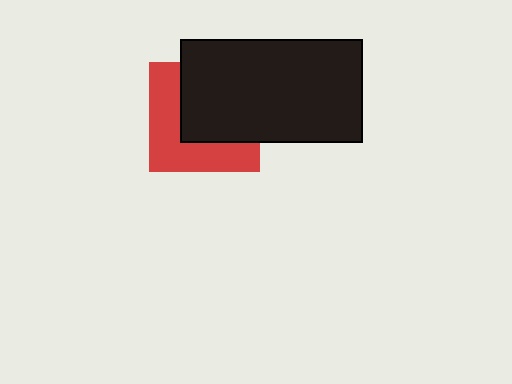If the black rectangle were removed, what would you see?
You would see the complete red square.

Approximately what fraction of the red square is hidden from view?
Roughly 54% of the red square is hidden behind the black rectangle.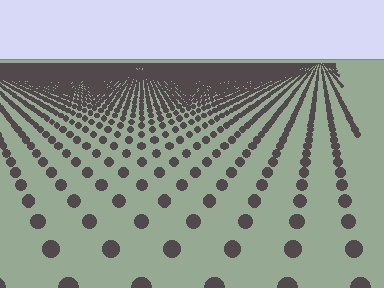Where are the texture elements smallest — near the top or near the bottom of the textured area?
Near the top.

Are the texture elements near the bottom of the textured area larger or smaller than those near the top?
Larger. Near the bottom, elements are closer to the viewer and appear at a bigger on-screen size.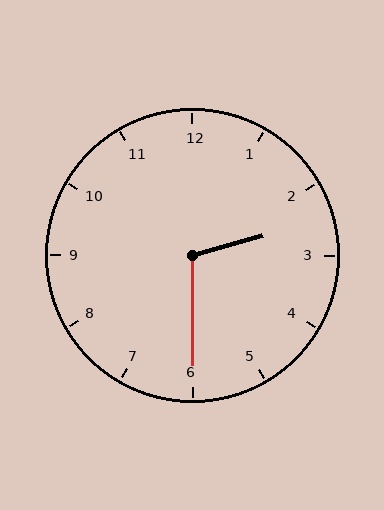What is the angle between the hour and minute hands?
Approximately 105 degrees.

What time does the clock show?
2:30.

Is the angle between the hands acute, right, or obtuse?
It is obtuse.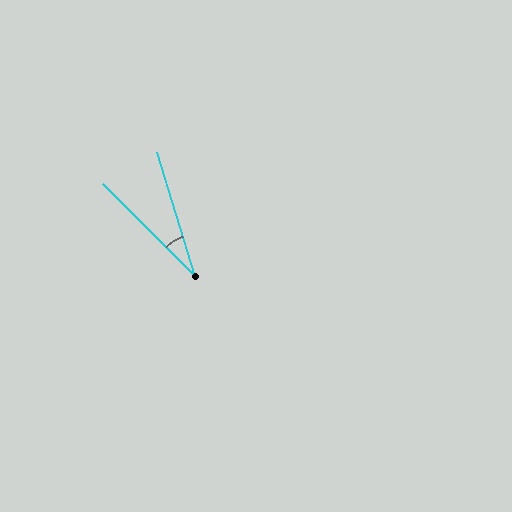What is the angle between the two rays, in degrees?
Approximately 28 degrees.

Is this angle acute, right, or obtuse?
It is acute.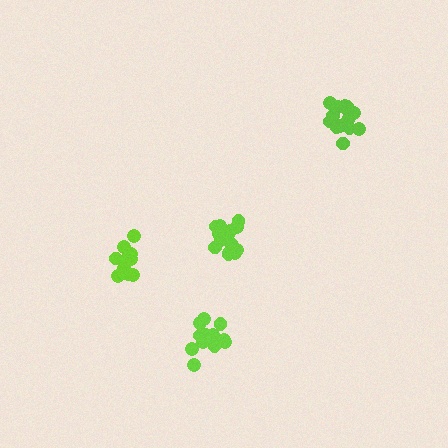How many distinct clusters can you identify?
There are 4 distinct clusters.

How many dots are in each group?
Group 1: 15 dots, Group 2: 14 dots, Group 3: 11 dots, Group 4: 12 dots (52 total).